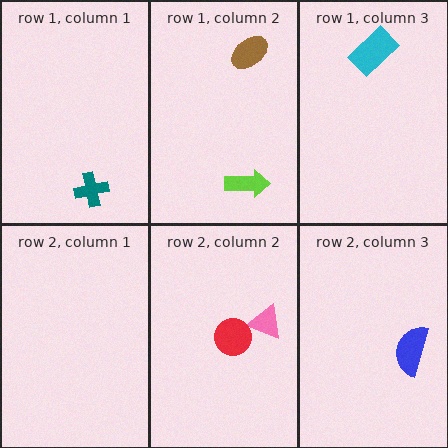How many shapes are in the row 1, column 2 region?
2.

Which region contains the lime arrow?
The row 1, column 2 region.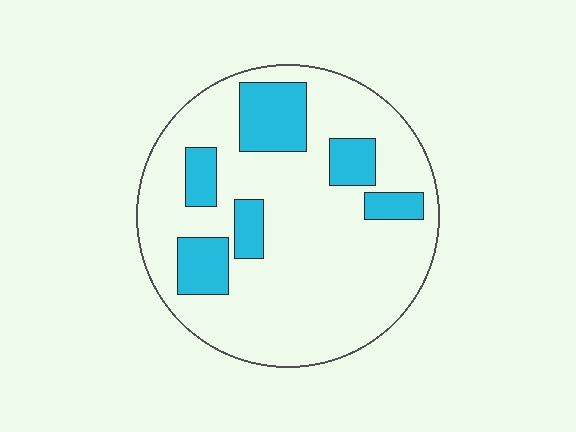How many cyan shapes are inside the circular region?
6.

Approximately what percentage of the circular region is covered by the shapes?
Approximately 20%.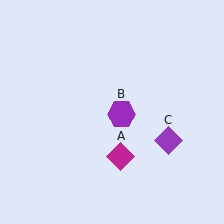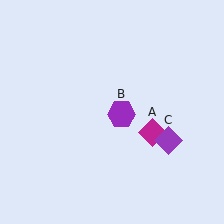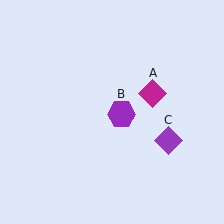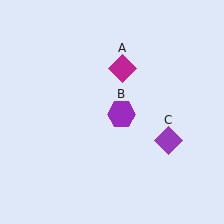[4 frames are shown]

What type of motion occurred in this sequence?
The magenta diamond (object A) rotated counterclockwise around the center of the scene.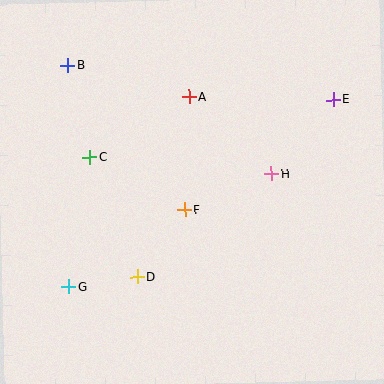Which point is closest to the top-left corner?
Point B is closest to the top-left corner.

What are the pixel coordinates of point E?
Point E is at (333, 100).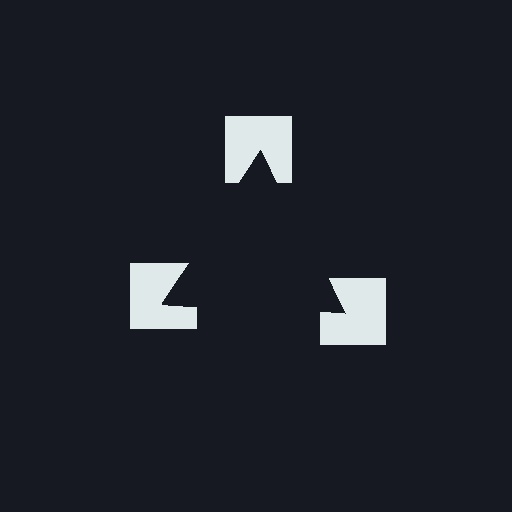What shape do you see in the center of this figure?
An illusory triangle — its edges are inferred from the aligned wedge cuts in the notched squares, not physically drawn.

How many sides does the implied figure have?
3 sides.